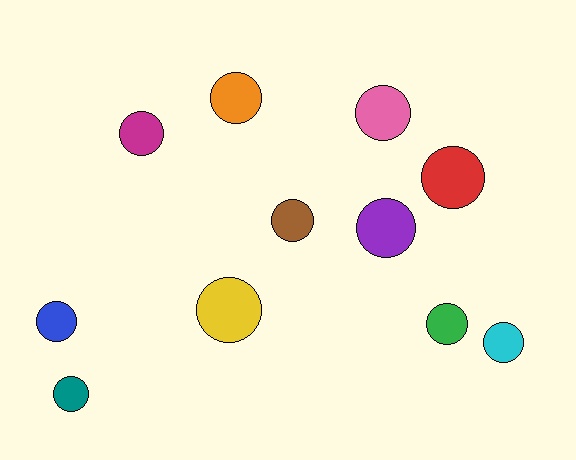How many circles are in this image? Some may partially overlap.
There are 11 circles.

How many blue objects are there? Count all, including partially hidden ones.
There is 1 blue object.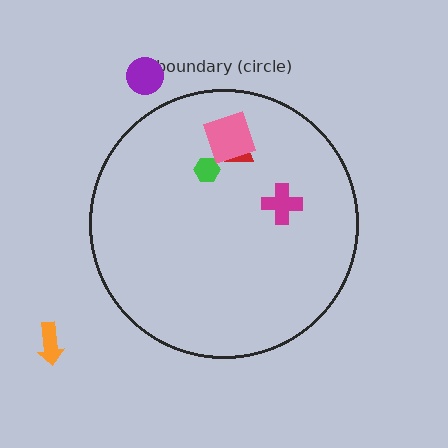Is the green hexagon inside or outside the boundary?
Inside.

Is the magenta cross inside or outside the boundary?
Inside.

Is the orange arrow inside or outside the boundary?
Outside.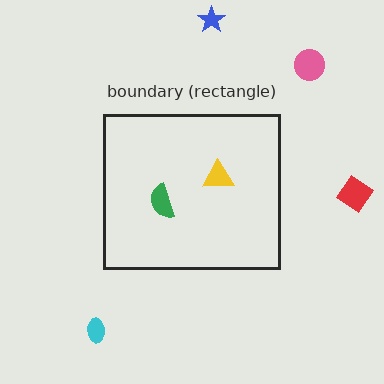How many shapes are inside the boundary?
2 inside, 4 outside.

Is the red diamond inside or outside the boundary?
Outside.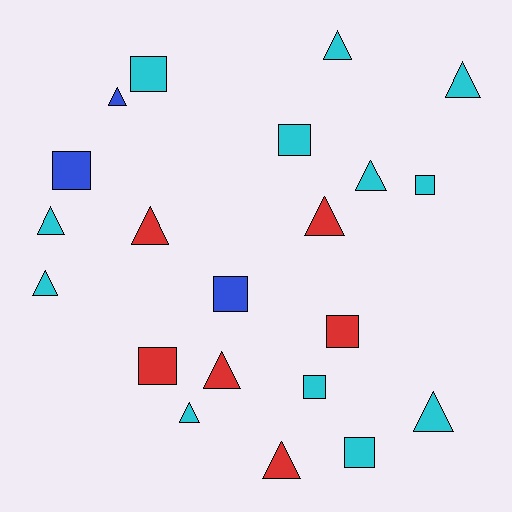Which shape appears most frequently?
Triangle, with 12 objects.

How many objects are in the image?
There are 21 objects.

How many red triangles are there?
There are 4 red triangles.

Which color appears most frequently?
Cyan, with 12 objects.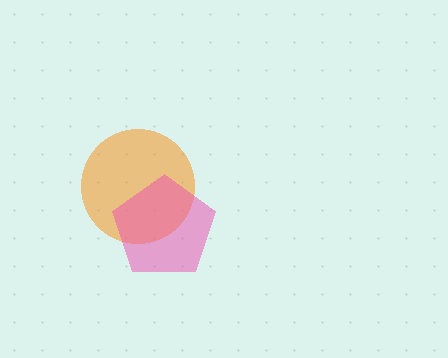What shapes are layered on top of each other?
The layered shapes are: an orange circle, a pink pentagon.